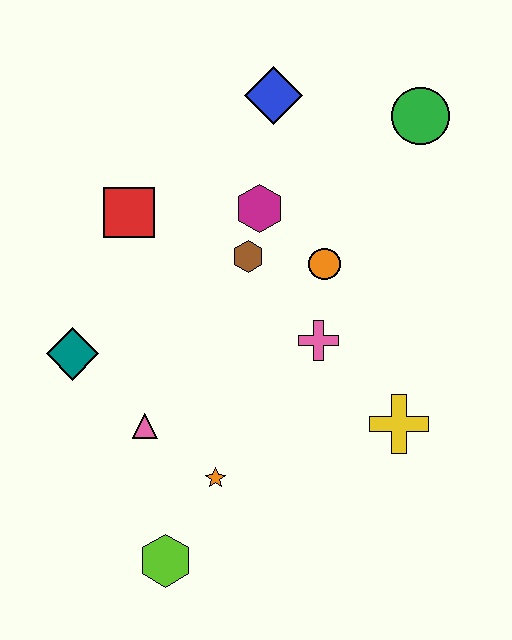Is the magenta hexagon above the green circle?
No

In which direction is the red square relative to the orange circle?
The red square is to the left of the orange circle.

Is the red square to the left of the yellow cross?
Yes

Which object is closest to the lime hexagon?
The orange star is closest to the lime hexagon.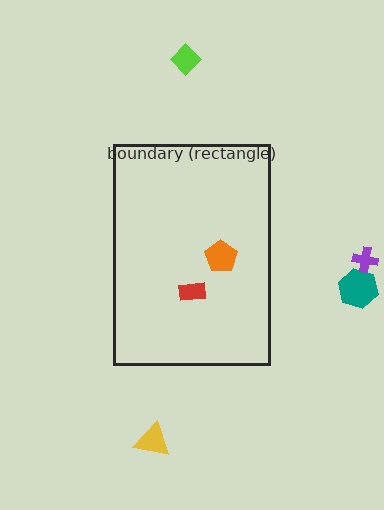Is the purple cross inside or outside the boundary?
Outside.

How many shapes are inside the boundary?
2 inside, 4 outside.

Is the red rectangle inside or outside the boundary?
Inside.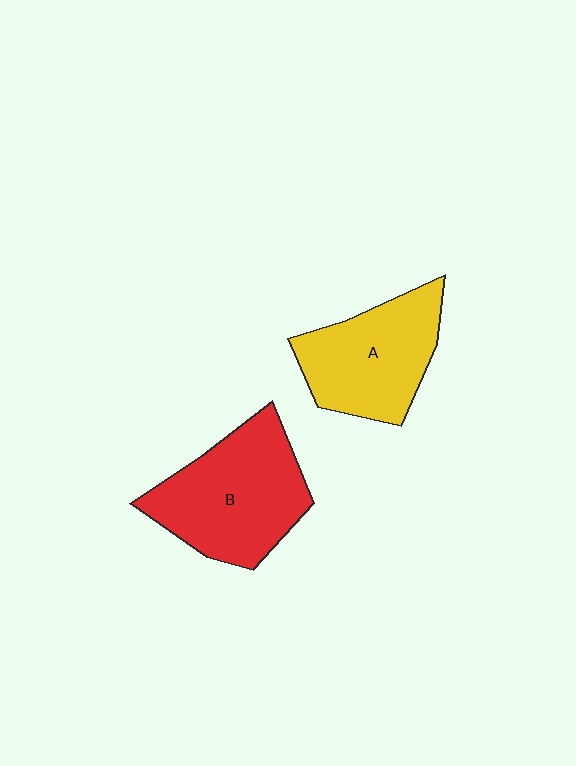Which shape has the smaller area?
Shape A (yellow).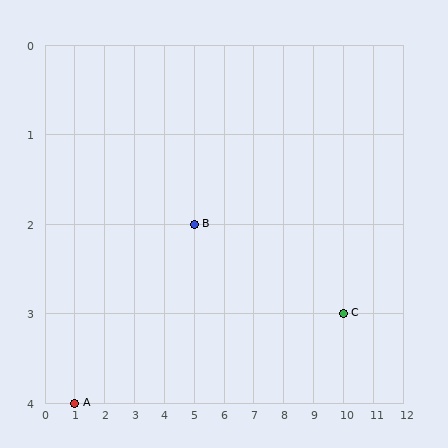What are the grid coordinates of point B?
Point B is at grid coordinates (5, 2).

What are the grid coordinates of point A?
Point A is at grid coordinates (1, 4).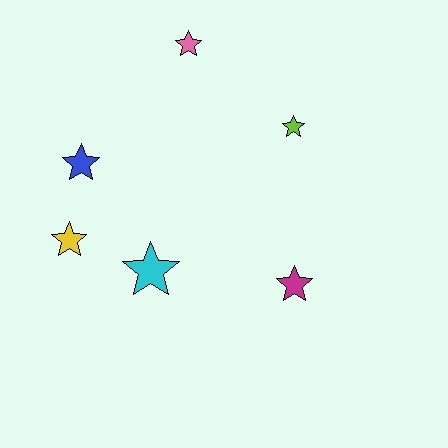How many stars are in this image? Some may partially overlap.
There are 6 stars.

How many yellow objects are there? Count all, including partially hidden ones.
There is 1 yellow object.